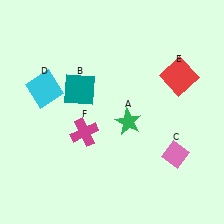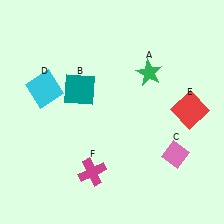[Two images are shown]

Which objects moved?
The objects that moved are: the green star (A), the red square (E), the magenta cross (F).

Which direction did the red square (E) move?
The red square (E) moved down.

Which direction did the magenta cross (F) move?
The magenta cross (F) moved down.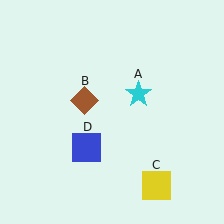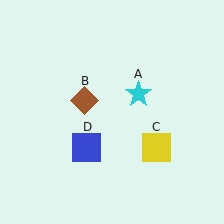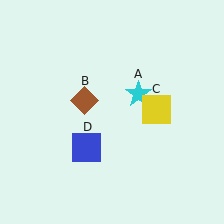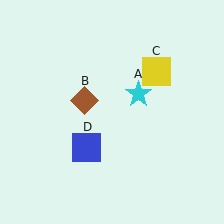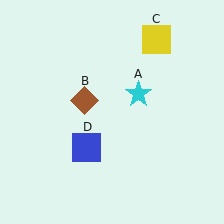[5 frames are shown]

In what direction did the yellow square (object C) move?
The yellow square (object C) moved up.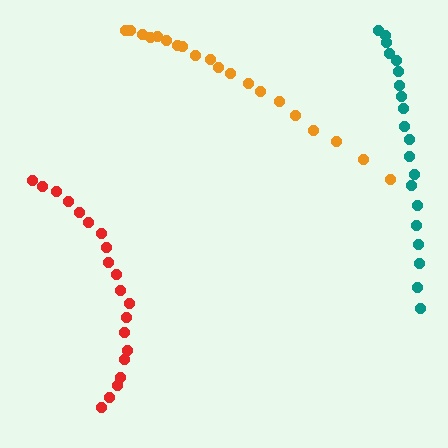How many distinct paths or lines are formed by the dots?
There are 3 distinct paths.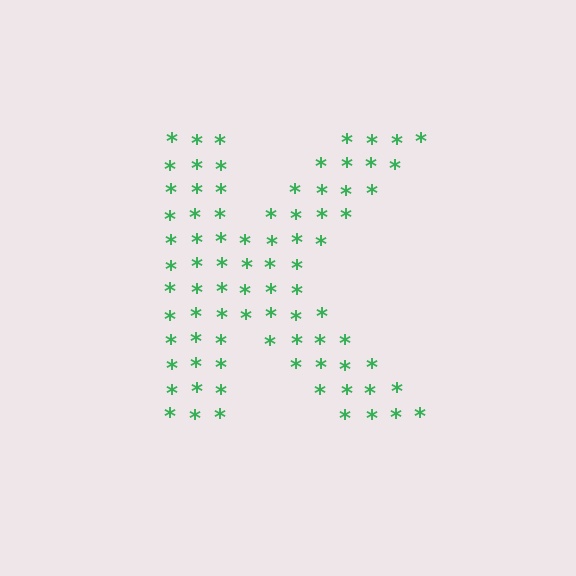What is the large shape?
The large shape is the letter K.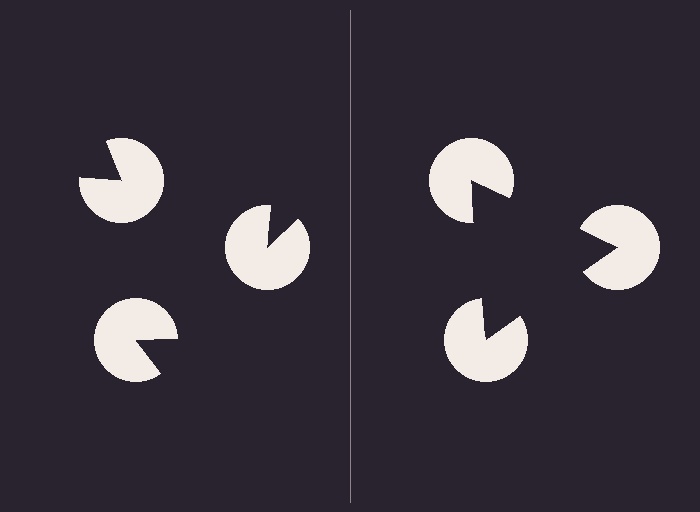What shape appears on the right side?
An illusory triangle.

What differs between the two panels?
The pac-man discs are positioned identically on both sides; only the wedge orientations differ. On the right they align to a triangle; on the left they are misaligned.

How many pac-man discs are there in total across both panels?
6 — 3 on each side.